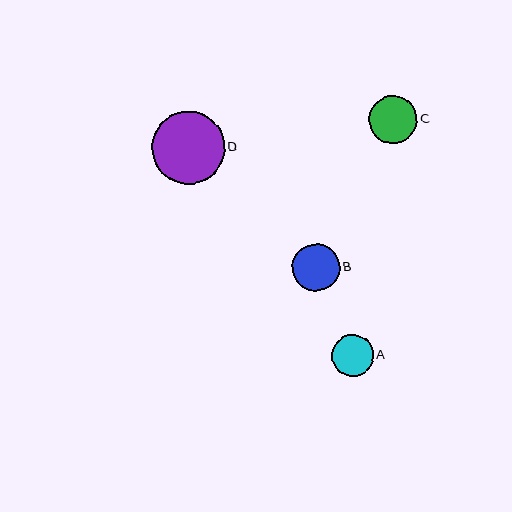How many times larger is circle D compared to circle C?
Circle D is approximately 1.5 times the size of circle C.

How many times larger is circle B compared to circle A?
Circle B is approximately 1.1 times the size of circle A.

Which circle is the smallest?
Circle A is the smallest with a size of approximately 42 pixels.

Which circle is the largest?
Circle D is the largest with a size of approximately 72 pixels.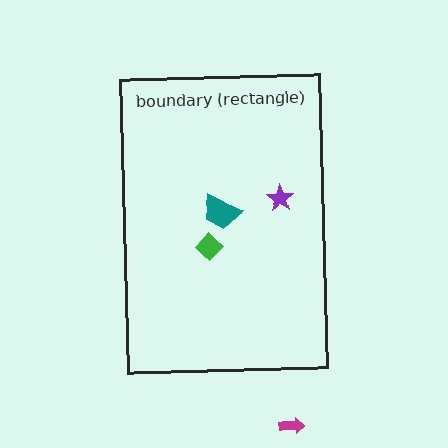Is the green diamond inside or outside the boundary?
Inside.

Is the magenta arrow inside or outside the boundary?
Outside.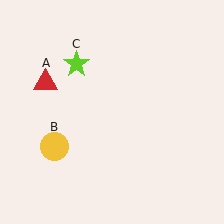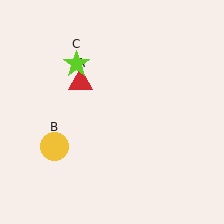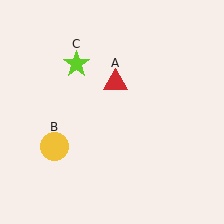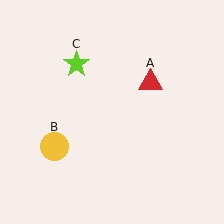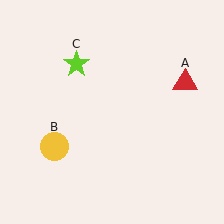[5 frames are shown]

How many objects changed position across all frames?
1 object changed position: red triangle (object A).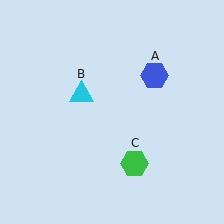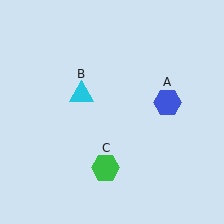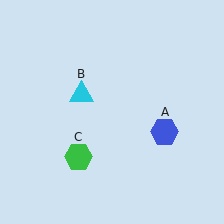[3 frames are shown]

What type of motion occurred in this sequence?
The blue hexagon (object A), green hexagon (object C) rotated clockwise around the center of the scene.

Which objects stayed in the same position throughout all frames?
Cyan triangle (object B) remained stationary.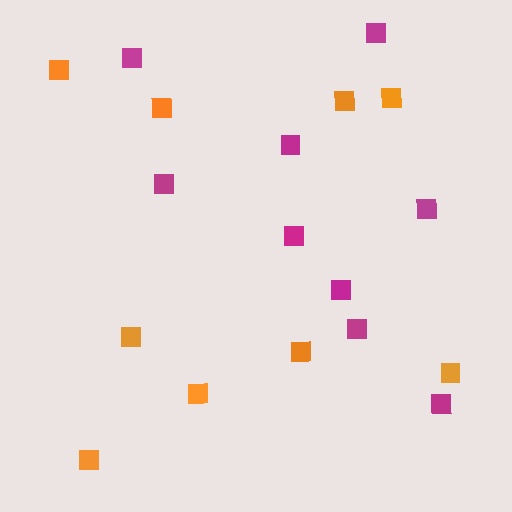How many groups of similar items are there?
There are 2 groups: one group of magenta squares (9) and one group of orange squares (9).